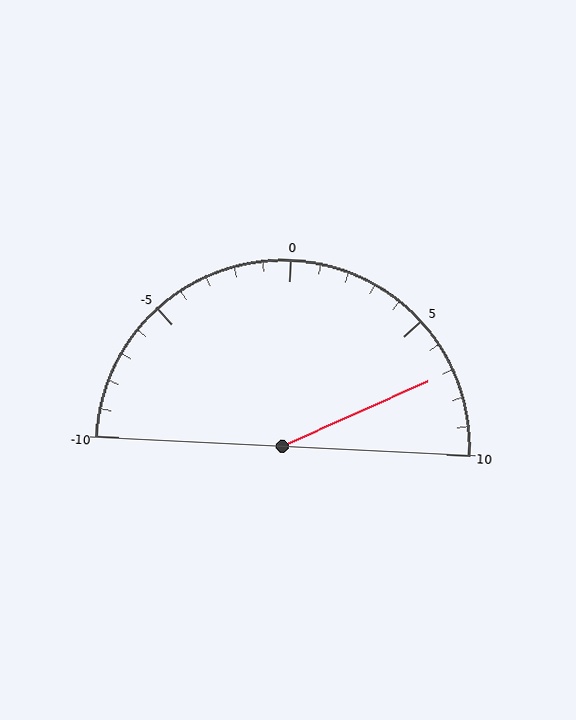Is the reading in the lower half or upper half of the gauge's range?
The reading is in the upper half of the range (-10 to 10).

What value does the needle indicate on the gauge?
The needle indicates approximately 7.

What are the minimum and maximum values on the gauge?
The gauge ranges from -10 to 10.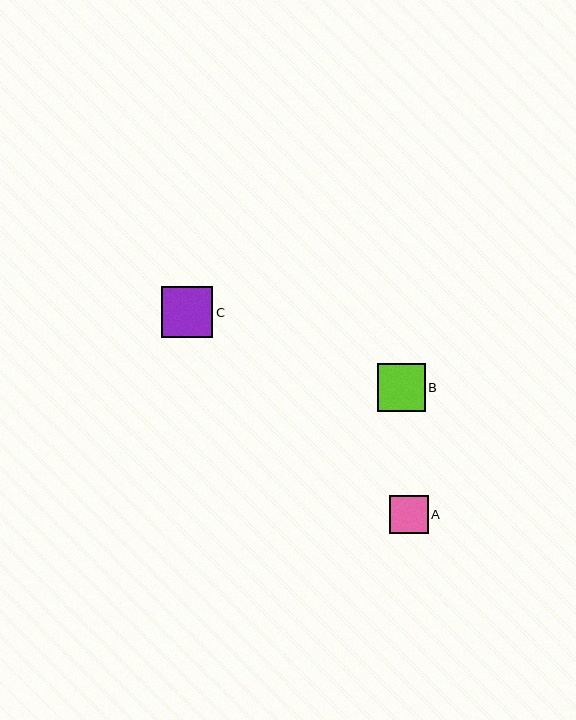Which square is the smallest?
Square A is the smallest with a size of approximately 39 pixels.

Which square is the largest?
Square C is the largest with a size of approximately 51 pixels.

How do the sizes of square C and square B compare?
Square C and square B are approximately the same size.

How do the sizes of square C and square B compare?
Square C and square B are approximately the same size.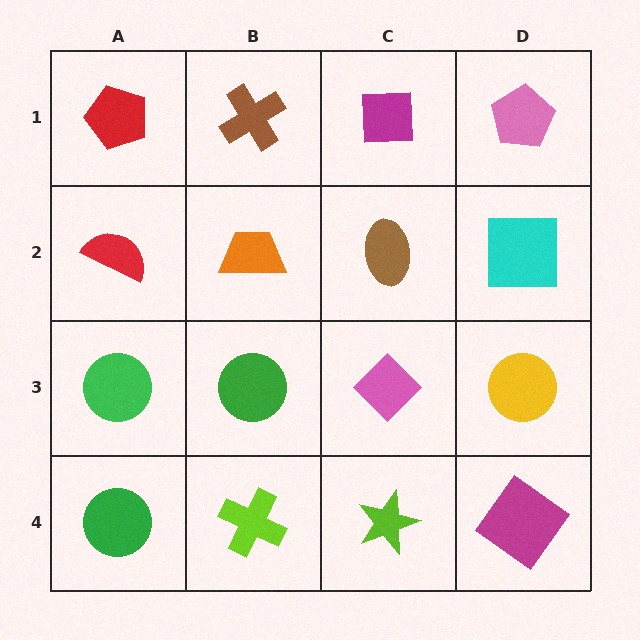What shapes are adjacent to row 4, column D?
A yellow circle (row 3, column D), a lime star (row 4, column C).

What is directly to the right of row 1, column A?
A brown cross.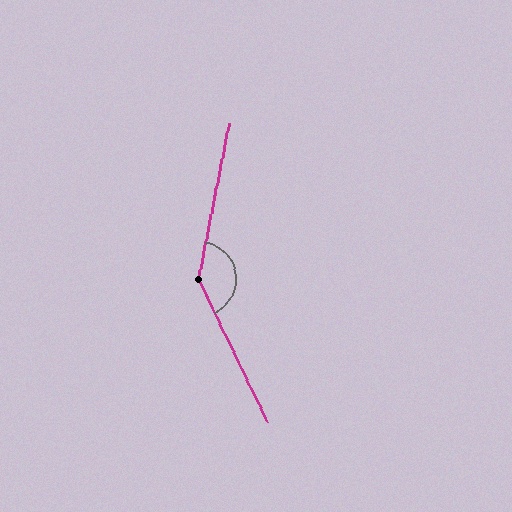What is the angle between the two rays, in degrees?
Approximately 143 degrees.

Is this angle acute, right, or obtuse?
It is obtuse.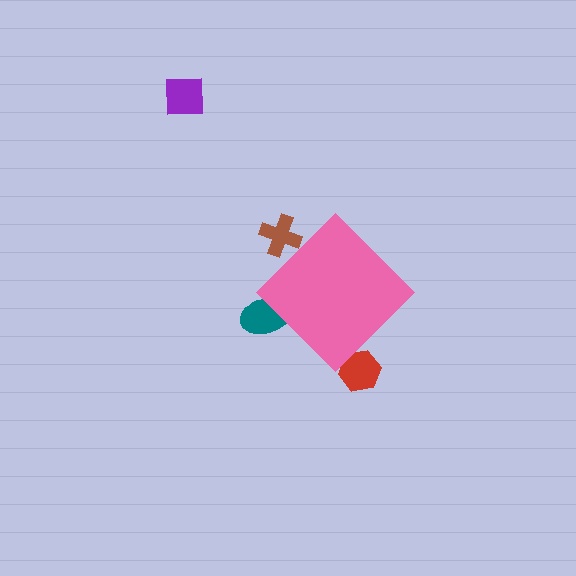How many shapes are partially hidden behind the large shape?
3 shapes are partially hidden.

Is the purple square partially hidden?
No, the purple square is fully visible.